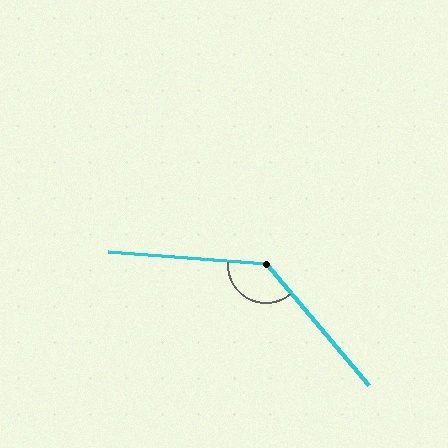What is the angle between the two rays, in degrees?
Approximately 135 degrees.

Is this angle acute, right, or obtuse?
It is obtuse.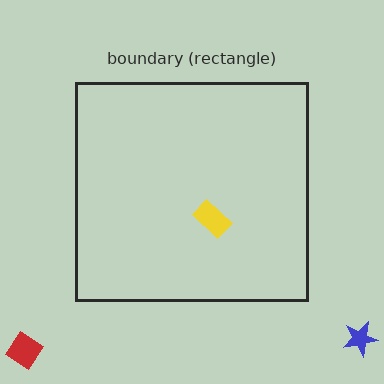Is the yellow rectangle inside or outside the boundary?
Inside.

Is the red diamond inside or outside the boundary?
Outside.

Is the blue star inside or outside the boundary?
Outside.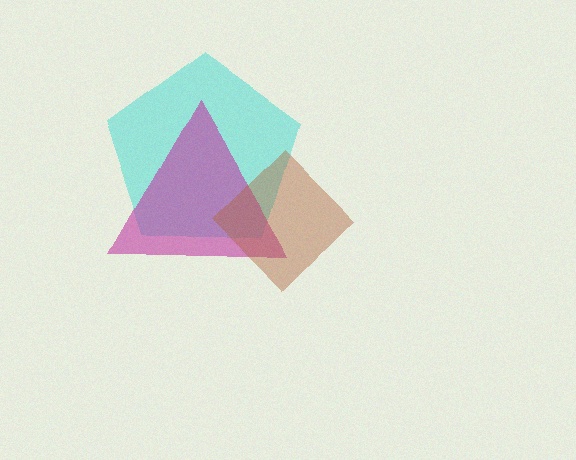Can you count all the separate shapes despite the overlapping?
Yes, there are 3 separate shapes.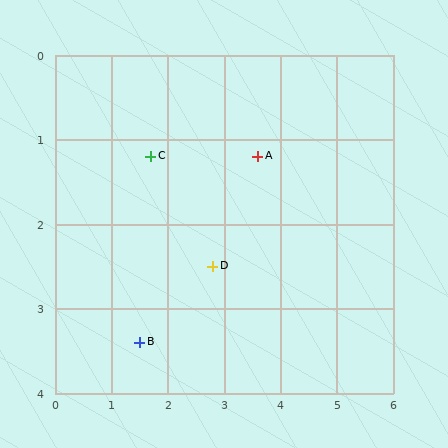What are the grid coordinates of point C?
Point C is at approximately (1.7, 1.2).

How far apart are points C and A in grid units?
Points C and A are about 1.9 grid units apart.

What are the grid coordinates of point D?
Point D is at approximately (2.8, 2.5).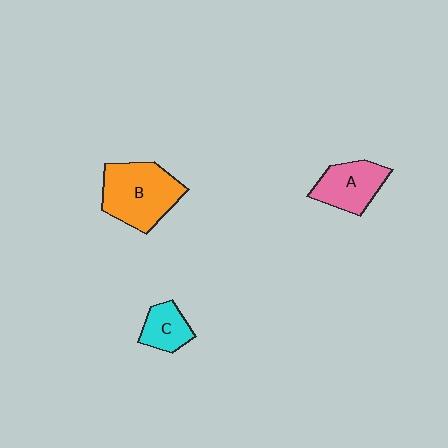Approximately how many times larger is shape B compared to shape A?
Approximately 1.5 times.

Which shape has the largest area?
Shape B (orange).